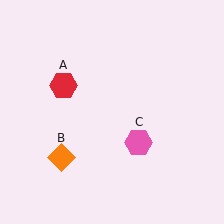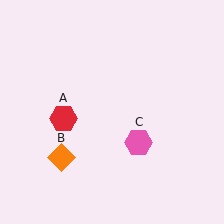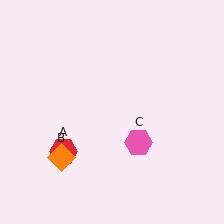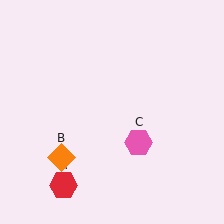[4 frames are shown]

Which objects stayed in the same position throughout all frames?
Orange diamond (object B) and pink hexagon (object C) remained stationary.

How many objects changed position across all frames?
1 object changed position: red hexagon (object A).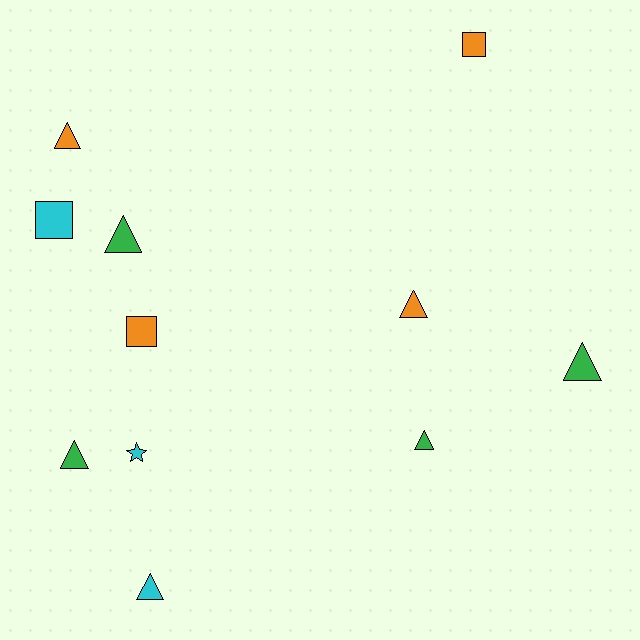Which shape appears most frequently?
Triangle, with 7 objects.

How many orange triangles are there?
There are 2 orange triangles.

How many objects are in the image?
There are 11 objects.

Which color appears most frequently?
Orange, with 4 objects.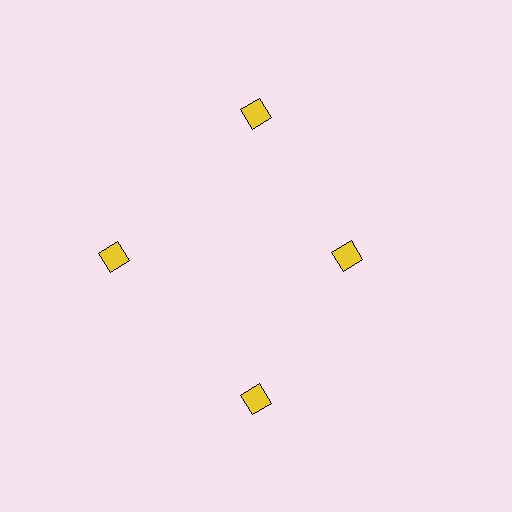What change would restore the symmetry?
The symmetry would be restored by moving it outward, back onto the ring so that all 4 diamonds sit at equal angles and equal distance from the center.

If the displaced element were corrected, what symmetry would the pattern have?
It would have 4-fold rotational symmetry — the pattern would map onto itself every 90 degrees.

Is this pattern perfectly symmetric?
No. The 4 yellow diamonds are arranged in a ring, but one element near the 3 o'clock position is pulled inward toward the center, breaking the 4-fold rotational symmetry.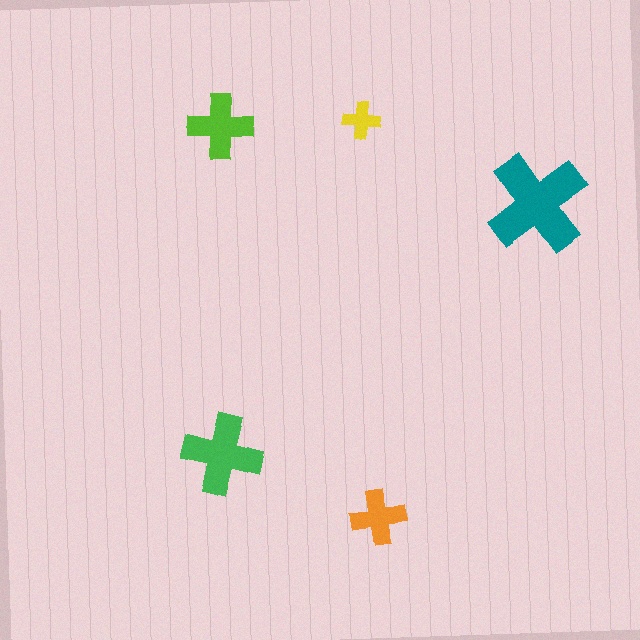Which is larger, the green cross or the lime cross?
The green one.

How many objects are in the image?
There are 5 objects in the image.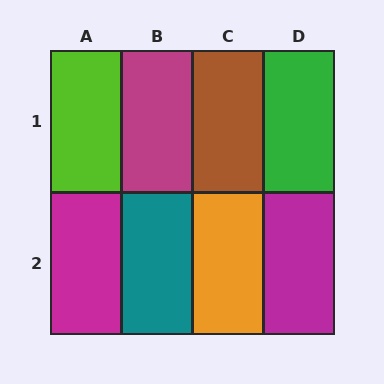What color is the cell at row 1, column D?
Green.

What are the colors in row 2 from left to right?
Magenta, teal, orange, magenta.